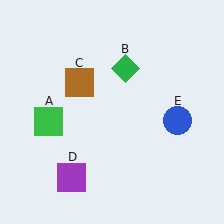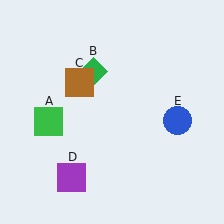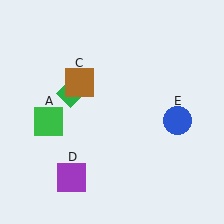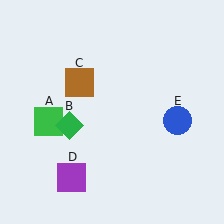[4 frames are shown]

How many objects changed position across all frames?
1 object changed position: green diamond (object B).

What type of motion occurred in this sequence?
The green diamond (object B) rotated counterclockwise around the center of the scene.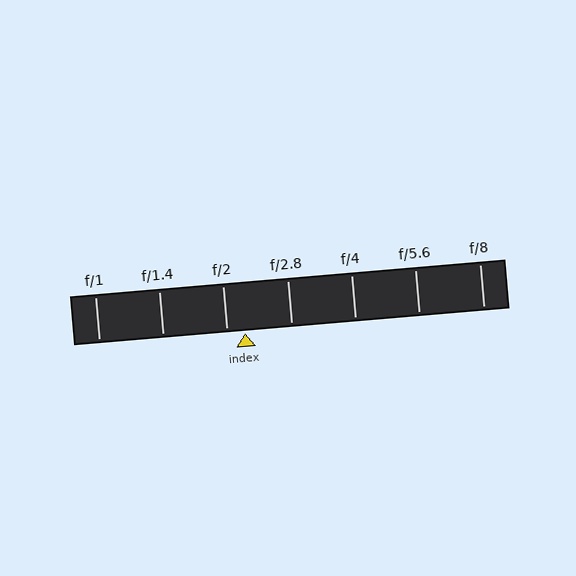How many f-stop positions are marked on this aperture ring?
There are 7 f-stop positions marked.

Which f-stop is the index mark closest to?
The index mark is closest to f/2.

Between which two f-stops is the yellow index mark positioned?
The index mark is between f/2 and f/2.8.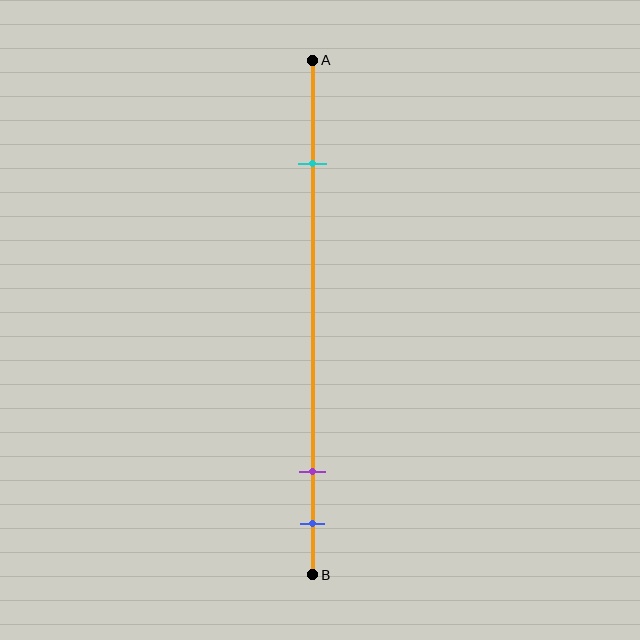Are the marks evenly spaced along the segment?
No, the marks are not evenly spaced.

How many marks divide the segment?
There are 3 marks dividing the segment.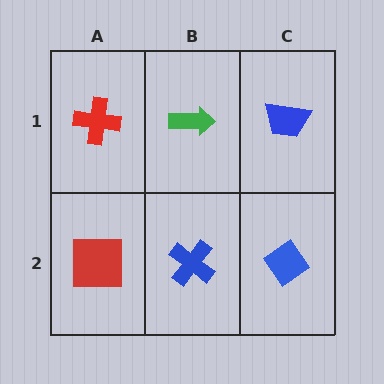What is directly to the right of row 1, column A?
A green arrow.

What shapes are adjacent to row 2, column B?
A green arrow (row 1, column B), a red square (row 2, column A), a blue diamond (row 2, column C).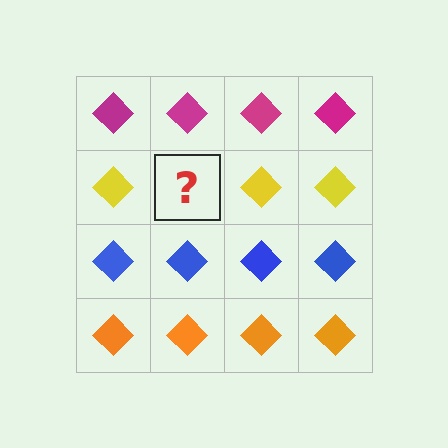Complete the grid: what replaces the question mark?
The question mark should be replaced with a yellow diamond.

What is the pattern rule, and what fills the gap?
The rule is that each row has a consistent color. The gap should be filled with a yellow diamond.